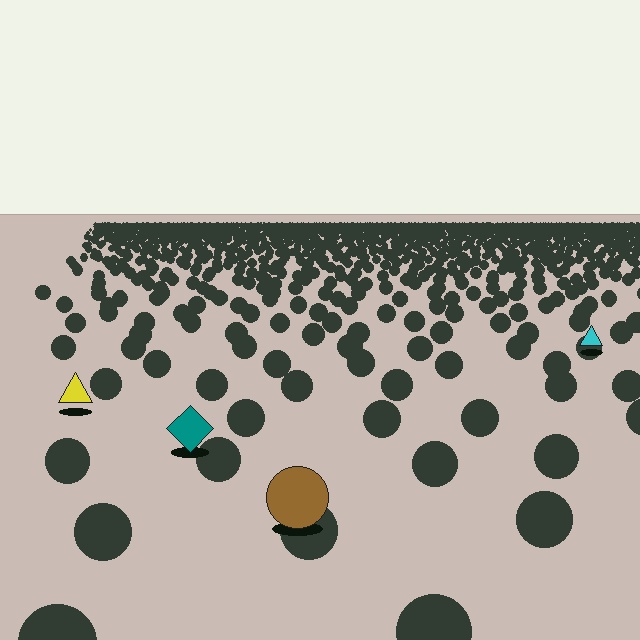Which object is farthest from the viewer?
The cyan triangle is farthest from the viewer. It appears smaller and the ground texture around it is denser.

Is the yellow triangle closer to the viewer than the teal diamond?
No. The teal diamond is closer — you can tell from the texture gradient: the ground texture is coarser near it.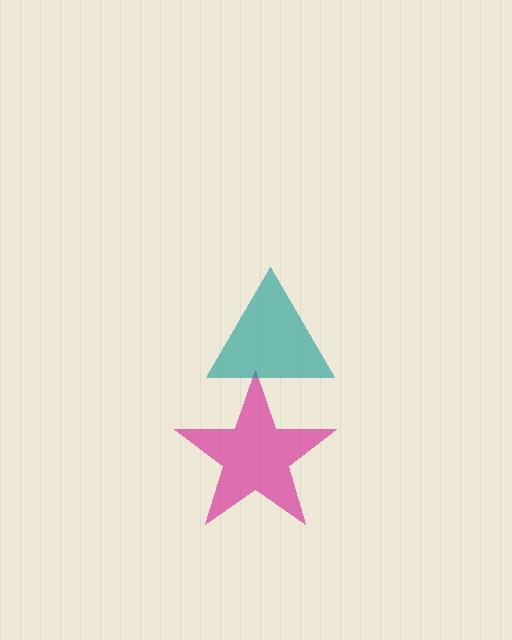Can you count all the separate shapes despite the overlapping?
Yes, there are 2 separate shapes.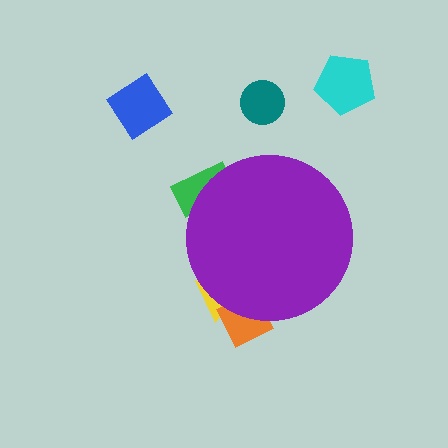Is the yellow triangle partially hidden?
Yes, the yellow triangle is partially hidden behind the purple circle.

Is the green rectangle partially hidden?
Yes, the green rectangle is partially hidden behind the purple circle.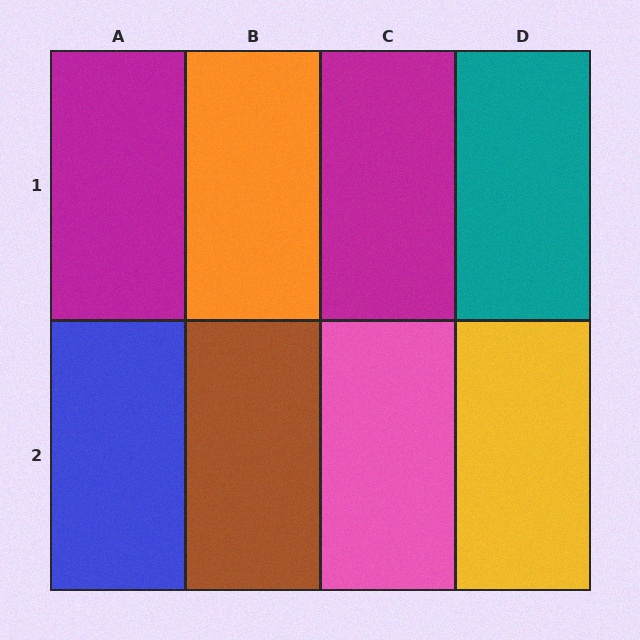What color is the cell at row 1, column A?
Magenta.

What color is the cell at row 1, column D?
Teal.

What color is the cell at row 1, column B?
Orange.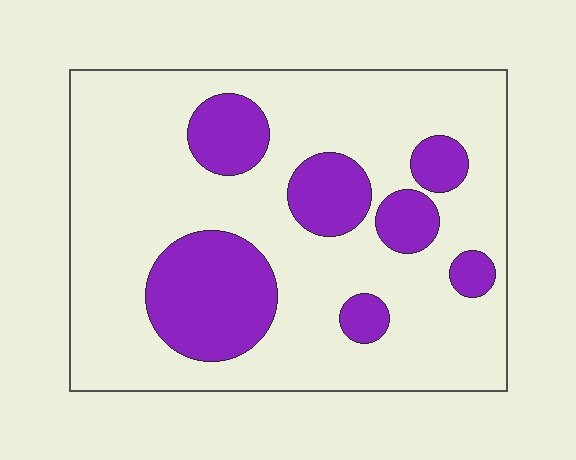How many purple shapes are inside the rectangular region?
7.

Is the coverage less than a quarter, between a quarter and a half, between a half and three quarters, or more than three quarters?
Less than a quarter.